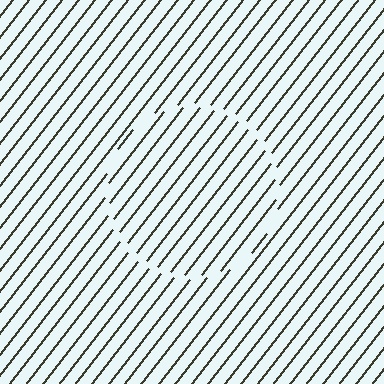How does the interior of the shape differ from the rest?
The interior of the shape contains the same grating, shifted by half a period — the contour is defined by the phase discontinuity where line-ends from the inner and outer gratings abut.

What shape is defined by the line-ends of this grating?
An illusory circle. The interior of the shape contains the same grating, shifted by half a period — the contour is defined by the phase discontinuity where line-ends from the inner and outer gratings abut.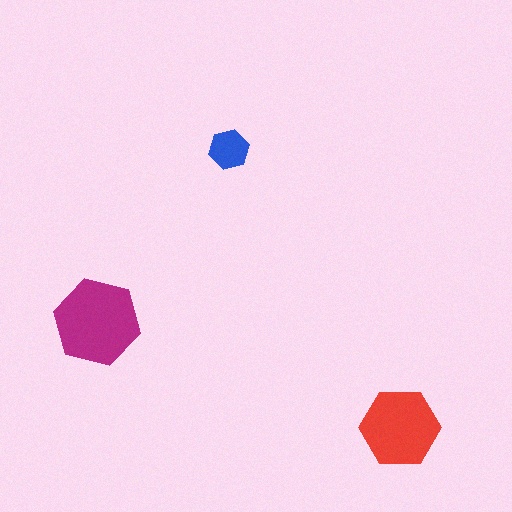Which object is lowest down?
The red hexagon is bottommost.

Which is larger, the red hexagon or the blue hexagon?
The red one.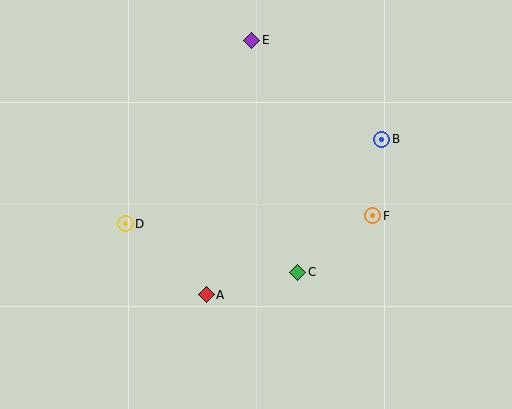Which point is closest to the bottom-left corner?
Point D is closest to the bottom-left corner.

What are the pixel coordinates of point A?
Point A is at (206, 295).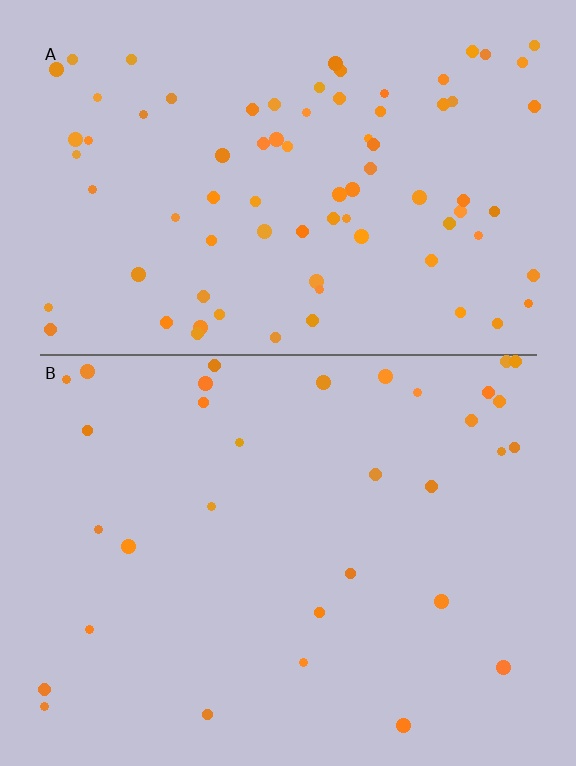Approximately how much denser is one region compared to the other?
Approximately 2.5× — region A over region B.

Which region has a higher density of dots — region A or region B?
A (the top).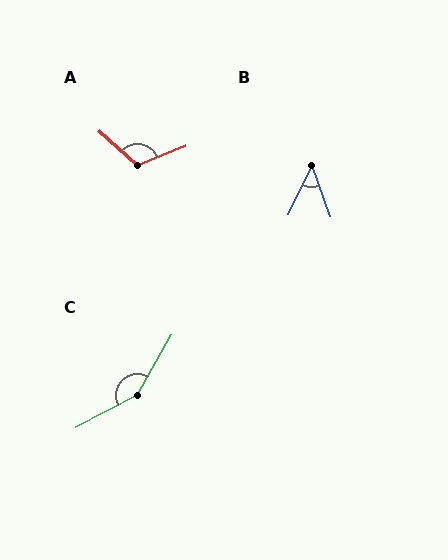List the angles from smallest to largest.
B (45°), A (116°), C (148°).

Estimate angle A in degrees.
Approximately 116 degrees.